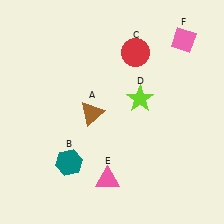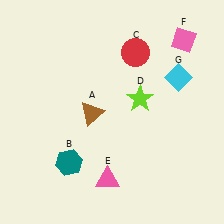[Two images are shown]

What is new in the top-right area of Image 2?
A cyan diamond (G) was added in the top-right area of Image 2.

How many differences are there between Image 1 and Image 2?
There is 1 difference between the two images.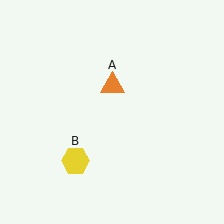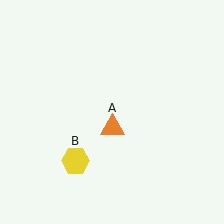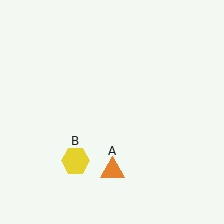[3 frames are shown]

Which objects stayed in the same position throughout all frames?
Yellow hexagon (object B) remained stationary.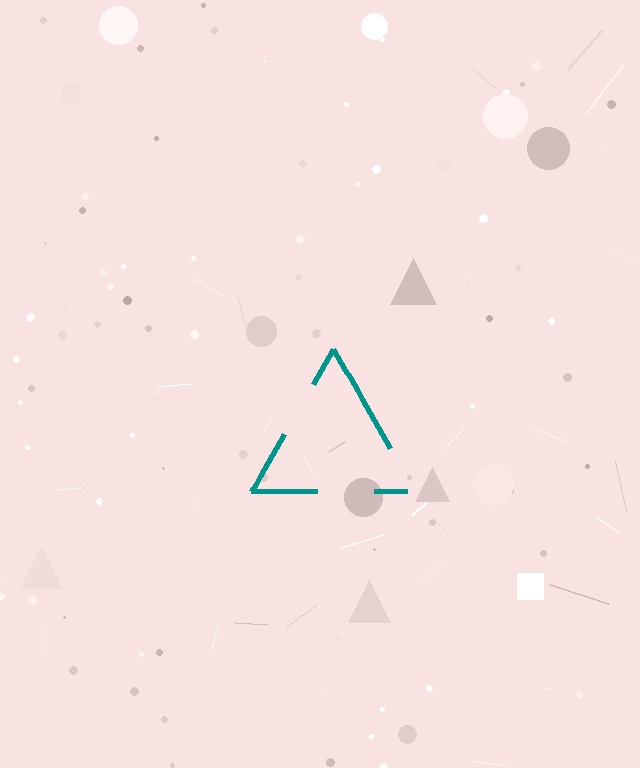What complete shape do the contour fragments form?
The contour fragments form a triangle.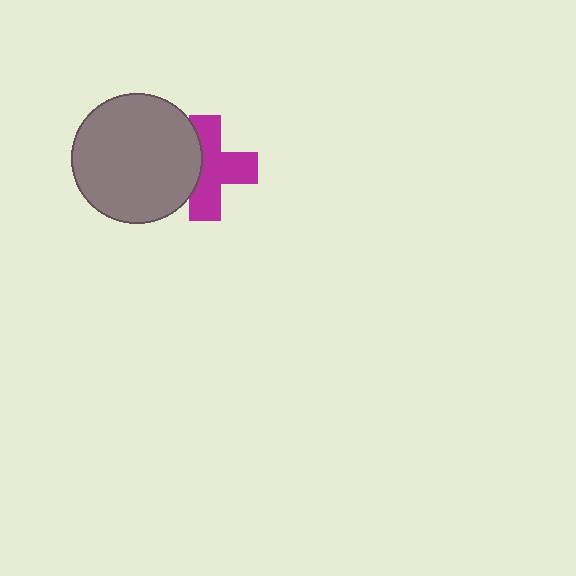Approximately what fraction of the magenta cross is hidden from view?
Roughly 33% of the magenta cross is hidden behind the gray circle.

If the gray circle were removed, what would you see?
You would see the complete magenta cross.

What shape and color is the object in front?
The object in front is a gray circle.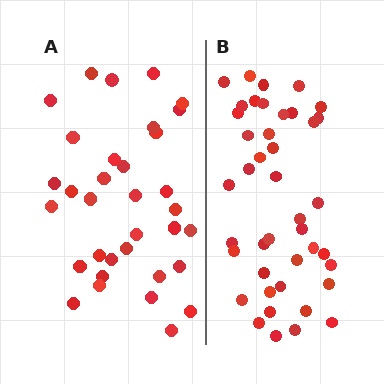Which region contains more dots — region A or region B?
Region B (the right region) has more dots.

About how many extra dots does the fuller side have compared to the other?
Region B has roughly 8 or so more dots than region A.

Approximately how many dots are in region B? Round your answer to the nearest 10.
About 40 dots. (The exact count is 42, which rounds to 40.)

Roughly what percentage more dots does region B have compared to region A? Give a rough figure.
About 25% more.